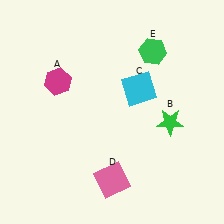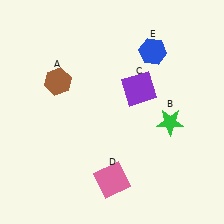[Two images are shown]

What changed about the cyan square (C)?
In Image 1, C is cyan. In Image 2, it changed to purple.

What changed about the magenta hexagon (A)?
In Image 1, A is magenta. In Image 2, it changed to brown.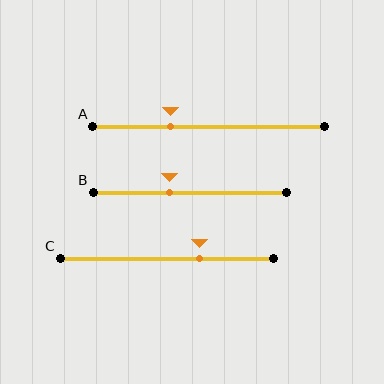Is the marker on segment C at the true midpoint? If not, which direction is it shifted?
No, the marker on segment C is shifted to the right by about 15% of the segment length.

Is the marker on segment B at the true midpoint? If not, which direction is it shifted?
No, the marker on segment B is shifted to the left by about 10% of the segment length.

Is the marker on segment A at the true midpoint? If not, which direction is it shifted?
No, the marker on segment A is shifted to the left by about 17% of the segment length.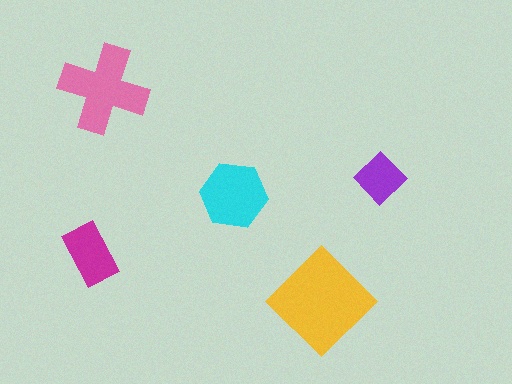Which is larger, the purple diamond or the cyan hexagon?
The cyan hexagon.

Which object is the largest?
The yellow diamond.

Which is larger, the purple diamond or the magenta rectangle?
The magenta rectangle.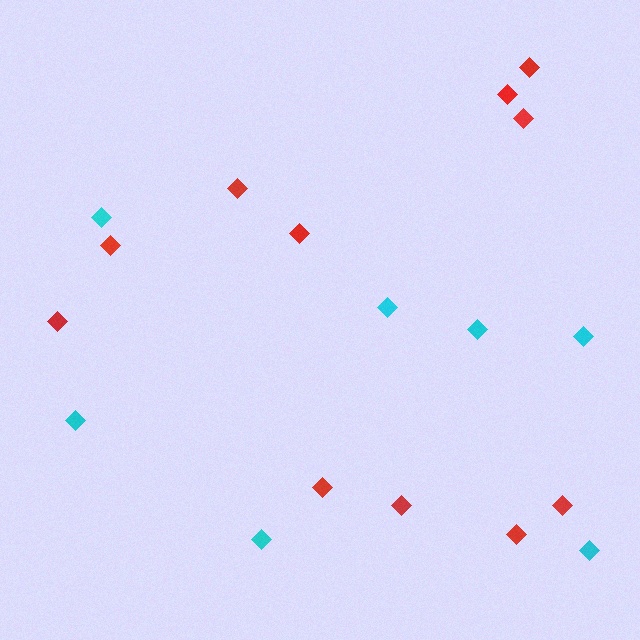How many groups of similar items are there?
There are 2 groups: one group of red diamonds (11) and one group of cyan diamonds (7).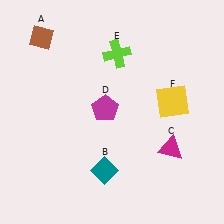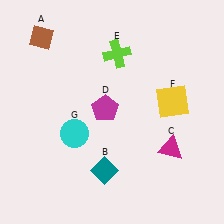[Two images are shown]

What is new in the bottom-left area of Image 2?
A cyan circle (G) was added in the bottom-left area of Image 2.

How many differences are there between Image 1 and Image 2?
There is 1 difference between the two images.